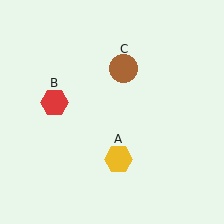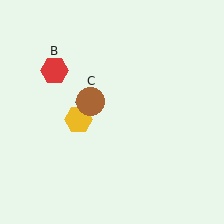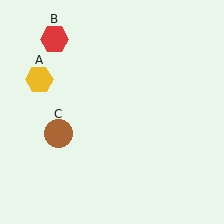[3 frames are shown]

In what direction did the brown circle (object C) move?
The brown circle (object C) moved down and to the left.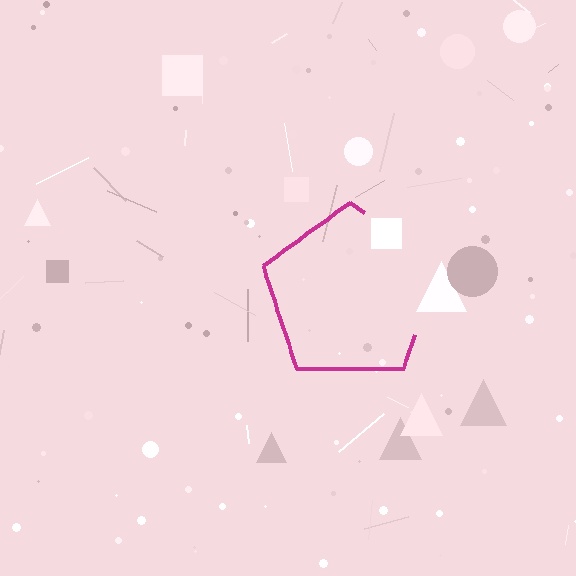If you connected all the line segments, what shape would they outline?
They would outline a pentagon.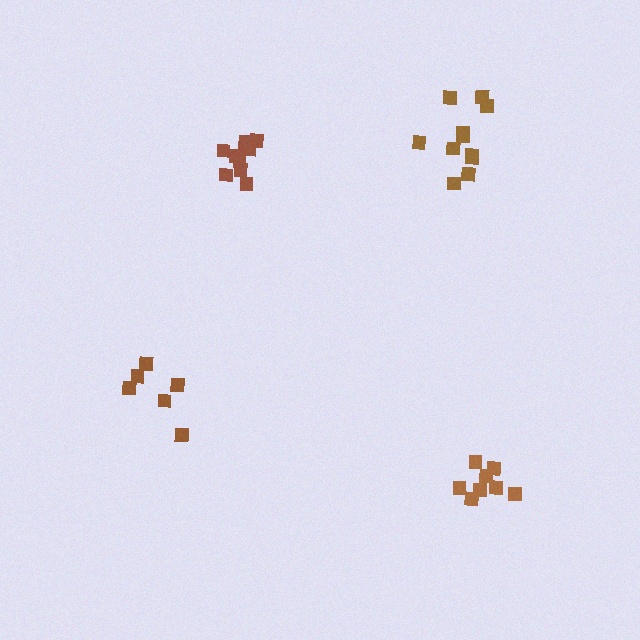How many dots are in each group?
Group 1: 11 dots, Group 2: 9 dots, Group 3: 6 dots, Group 4: 8 dots (34 total).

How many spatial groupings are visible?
There are 4 spatial groupings.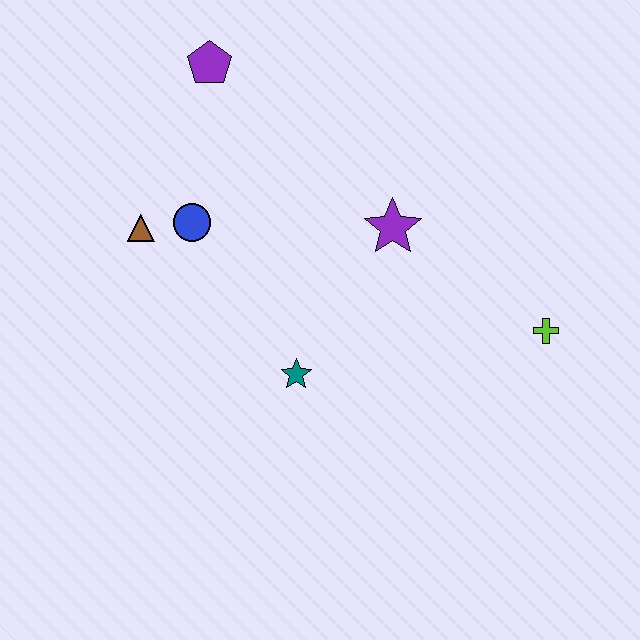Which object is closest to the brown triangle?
The blue circle is closest to the brown triangle.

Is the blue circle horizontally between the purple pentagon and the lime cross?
No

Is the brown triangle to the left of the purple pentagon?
Yes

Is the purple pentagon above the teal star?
Yes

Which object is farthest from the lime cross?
The purple pentagon is farthest from the lime cross.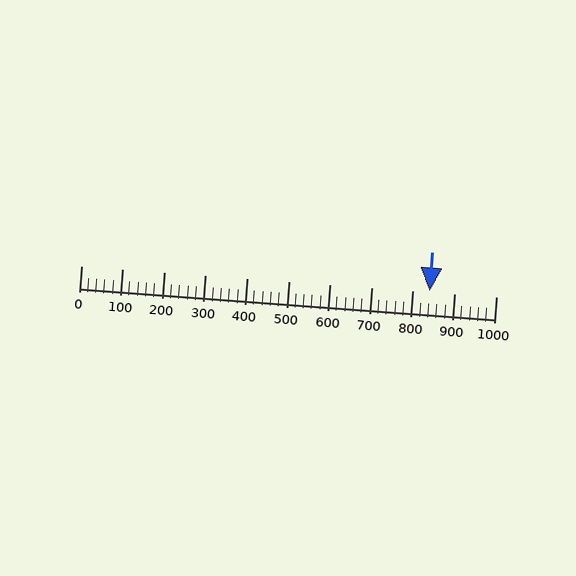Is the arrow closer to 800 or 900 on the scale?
The arrow is closer to 800.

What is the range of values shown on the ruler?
The ruler shows values from 0 to 1000.